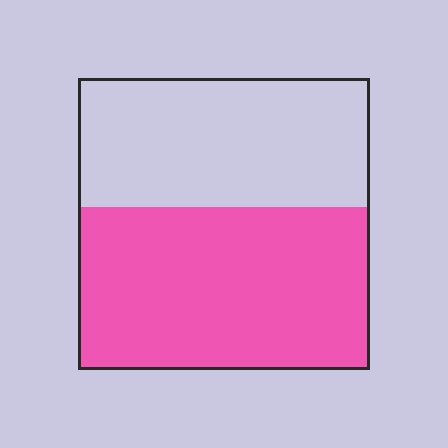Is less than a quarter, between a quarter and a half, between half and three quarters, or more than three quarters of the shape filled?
Between half and three quarters.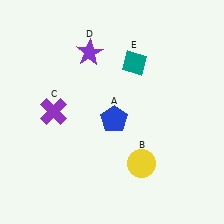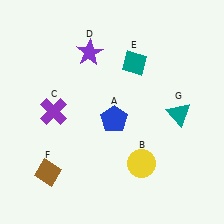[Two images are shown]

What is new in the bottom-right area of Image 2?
A teal triangle (G) was added in the bottom-right area of Image 2.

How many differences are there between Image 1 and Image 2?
There are 2 differences between the two images.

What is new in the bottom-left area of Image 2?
A brown diamond (F) was added in the bottom-left area of Image 2.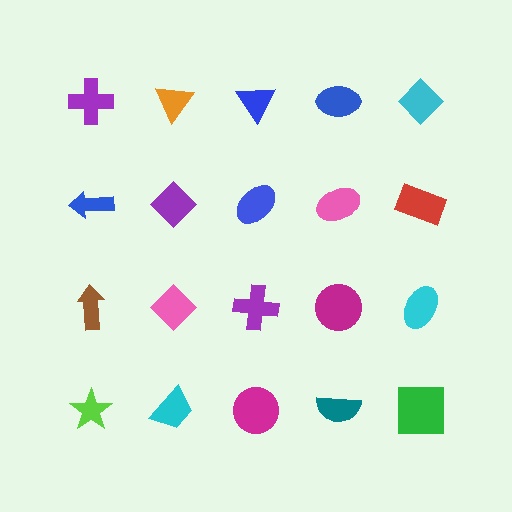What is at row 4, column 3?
A magenta circle.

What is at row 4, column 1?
A lime star.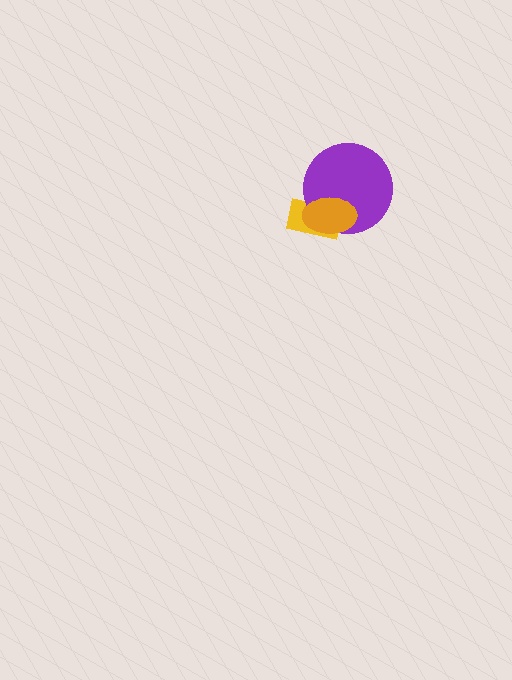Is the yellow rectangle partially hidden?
Yes, it is partially covered by another shape.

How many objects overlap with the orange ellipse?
2 objects overlap with the orange ellipse.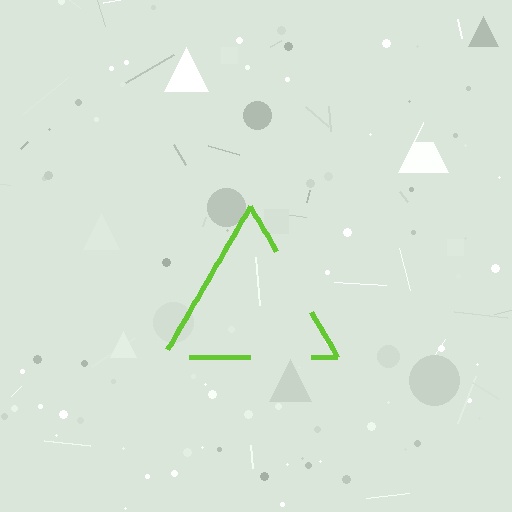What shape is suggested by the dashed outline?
The dashed outline suggests a triangle.